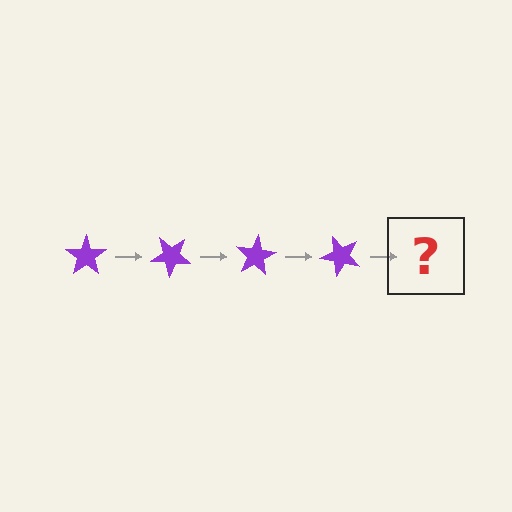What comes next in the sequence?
The next element should be a purple star rotated 160 degrees.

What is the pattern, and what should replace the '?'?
The pattern is that the star rotates 40 degrees each step. The '?' should be a purple star rotated 160 degrees.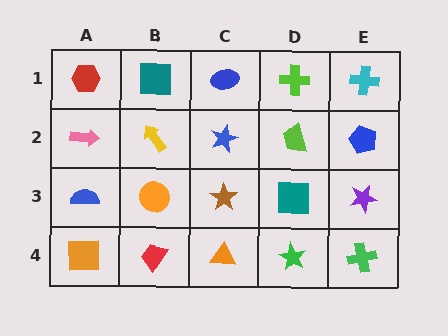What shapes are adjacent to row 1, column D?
A lime trapezoid (row 2, column D), a blue ellipse (row 1, column C), a cyan cross (row 1, column E).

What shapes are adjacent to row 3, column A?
A pink arrow (row 2, column A), an orange square (row 4, column A), an orange circle (row 3, column B).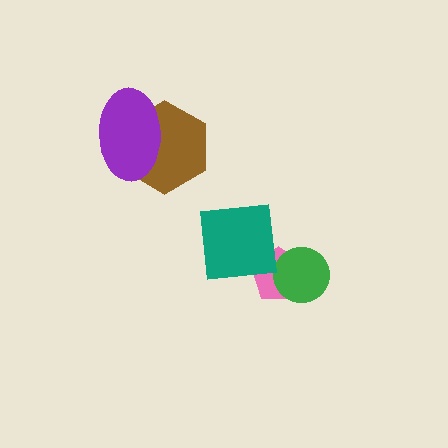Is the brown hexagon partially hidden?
Yes, it is partially covered by another shape.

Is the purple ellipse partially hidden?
No, no other shape covers it.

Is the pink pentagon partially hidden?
Yes, it is partially covered by another shape.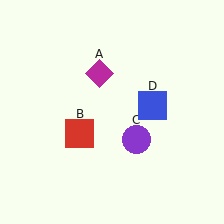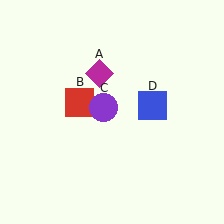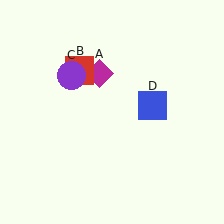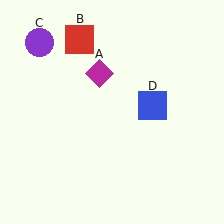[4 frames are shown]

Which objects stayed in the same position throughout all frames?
Magenta diamond (object A) and blue square (object D) remained stationary.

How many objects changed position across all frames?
2 objects changed position: red square (object B), purple circle (object C).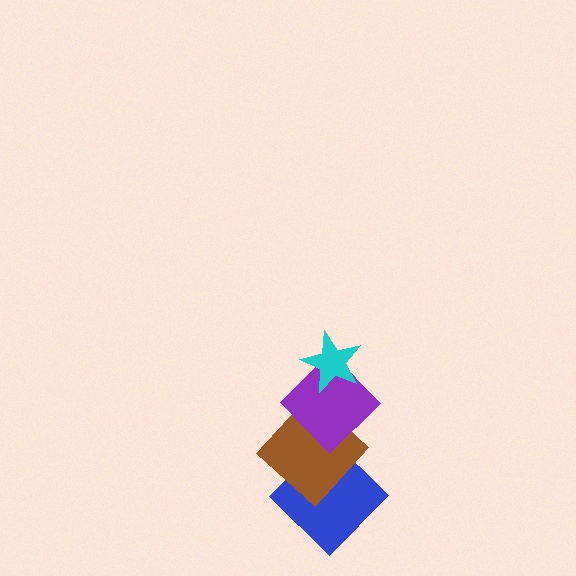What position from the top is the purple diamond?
The purple diamond is 2nd from the top.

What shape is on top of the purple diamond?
The cyan star is on top of the purple diamond.